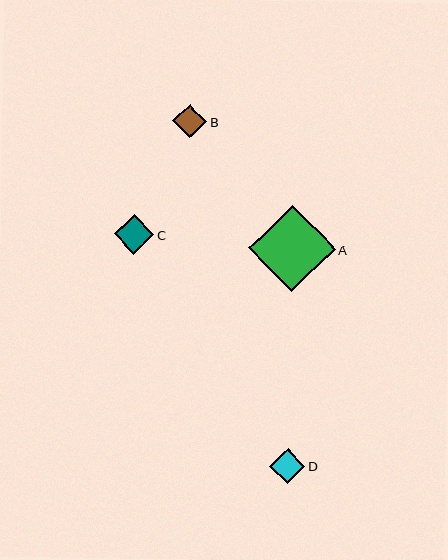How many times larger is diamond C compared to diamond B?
Diamond C is approximately 1.2 times the size of diamond B.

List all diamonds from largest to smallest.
From largest to smallest: A, C, D, B.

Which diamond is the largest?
Diamond A is the largest with a size of approximately 87 pixels.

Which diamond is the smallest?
Diamond B is the smallest with a size of approximately 34 pixels.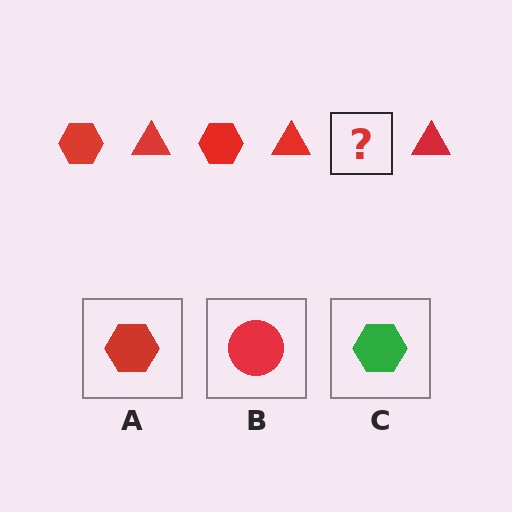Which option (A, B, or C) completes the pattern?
A.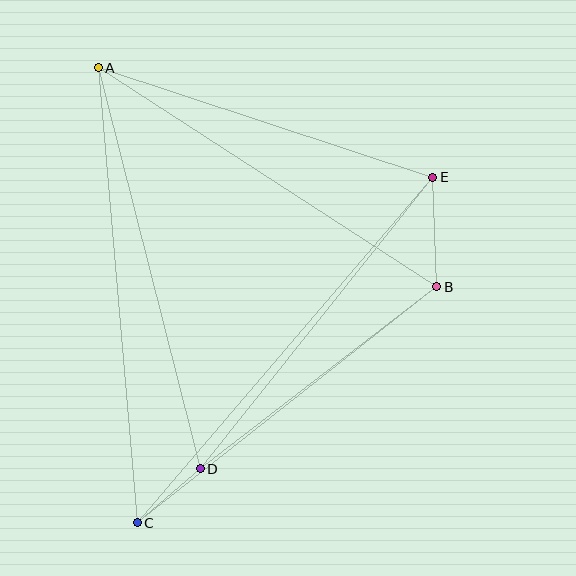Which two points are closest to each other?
Points C and D are closest to each other.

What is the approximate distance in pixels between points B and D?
The distance between B and D is approximately 299 pixels.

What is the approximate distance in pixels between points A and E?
The distance between A and E is approximately 352 pixels.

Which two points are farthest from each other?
Points A and C are farthest from each other.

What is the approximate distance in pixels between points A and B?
The distance between A and B is approximately 403 pixels.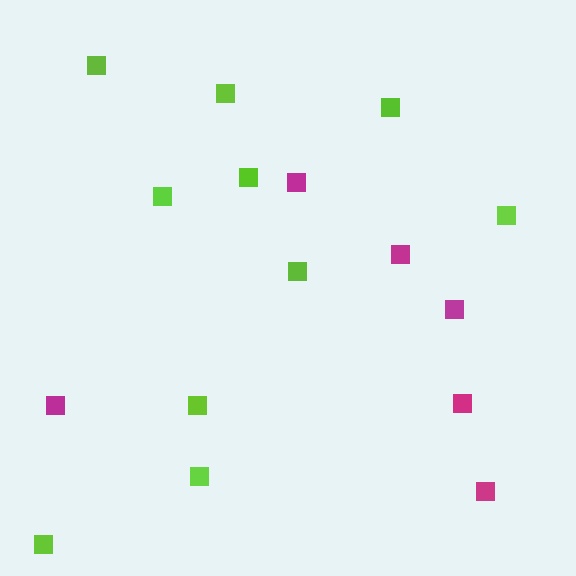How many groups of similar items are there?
There are 2 groups: one group of magenta squares (6) and one group of lime squares (10).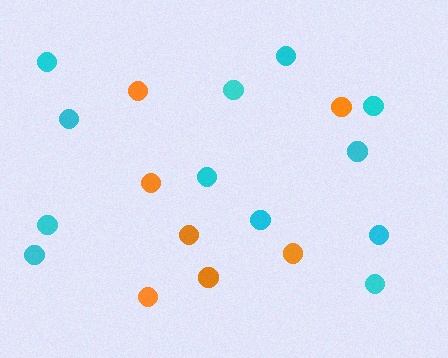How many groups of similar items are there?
There are 2 groups: one group of orange circles (7) and one group of cyan circles (12).